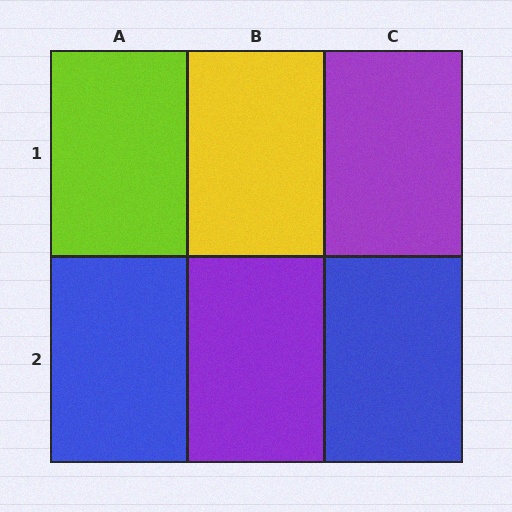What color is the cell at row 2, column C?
Blue.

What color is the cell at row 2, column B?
Purple.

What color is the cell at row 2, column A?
Blue.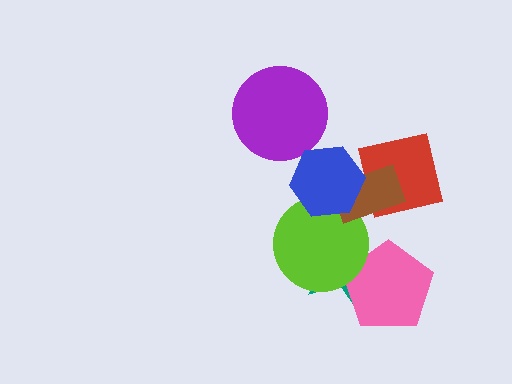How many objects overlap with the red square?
2 objects overlap with the red square.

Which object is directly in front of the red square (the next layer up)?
The brown rectangle is directly in front of the red square.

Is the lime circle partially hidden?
Yes, it is partially covered by another shape.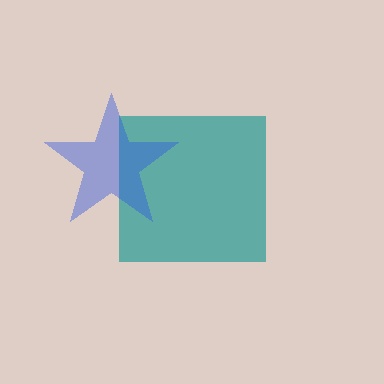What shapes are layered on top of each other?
The layered shapes are: a teal square, a blue star.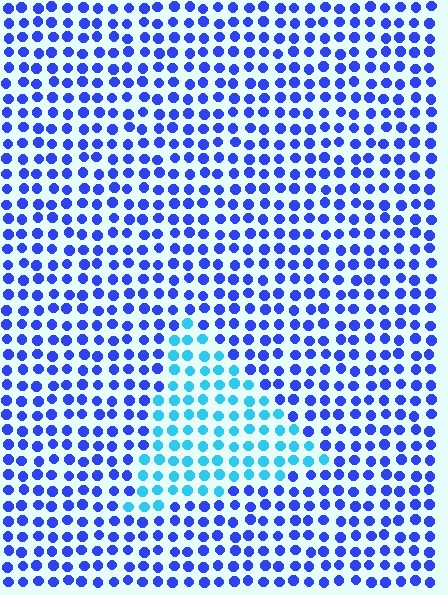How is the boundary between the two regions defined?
The boundary is defined purely by a slight shift in hue (about 43 degrees). Spacing, size, and orientation are identical on both sides.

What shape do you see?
I see a triangle.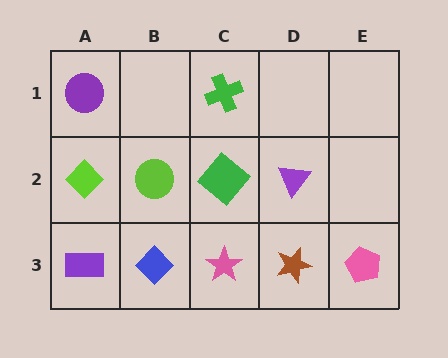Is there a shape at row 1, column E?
No, that cell is empty.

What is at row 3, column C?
A pink star.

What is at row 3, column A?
A purple rectangle.